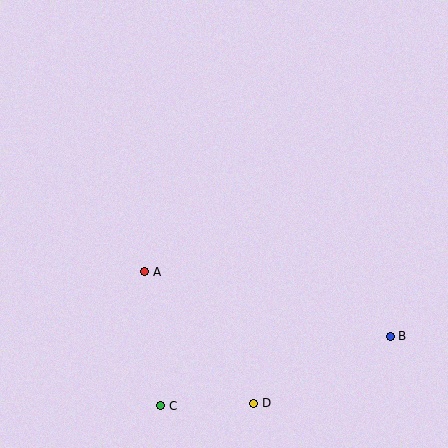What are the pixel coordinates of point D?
Point D is at (254, 403).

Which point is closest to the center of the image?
Point A at (145, 272) is closest to the center.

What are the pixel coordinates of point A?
Point A is at (145, 272).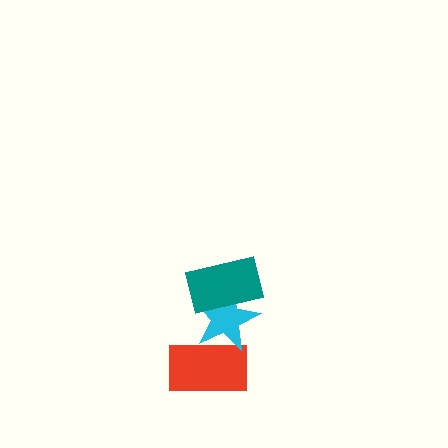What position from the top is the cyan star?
The cyan star is 2nd from the top.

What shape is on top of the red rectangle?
The cyan star is on top of the red rectangle.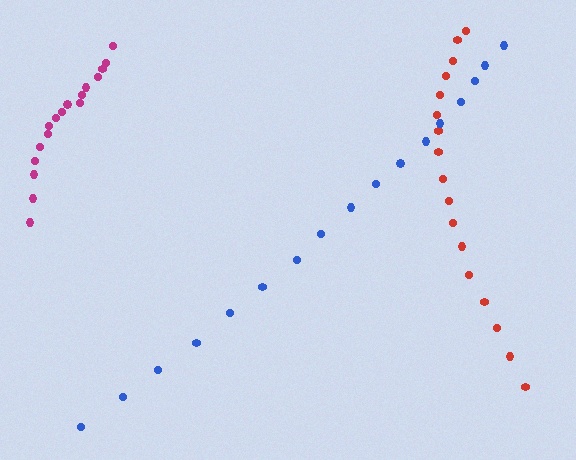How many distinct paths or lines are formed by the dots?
There are 3 distinct paths.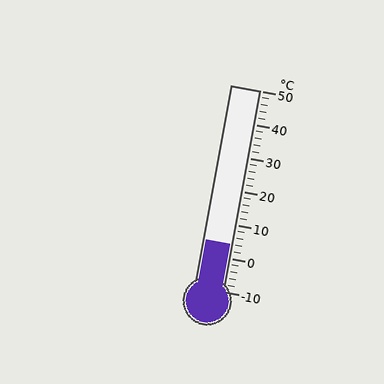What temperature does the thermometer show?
The thermometer shows approximately 4°C.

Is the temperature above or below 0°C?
The temperature is above 0°C.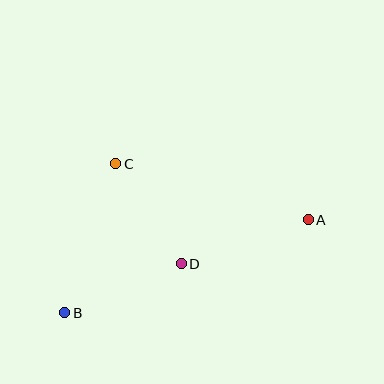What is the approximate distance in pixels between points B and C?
The distance between B and C is approximately 158 pixels.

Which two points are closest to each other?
Points C and D are closest to each other.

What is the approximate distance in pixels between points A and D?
The distance between A and D is approximately 134 pixels.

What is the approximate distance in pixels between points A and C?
The distance between A and C is approximately 200 pixels.